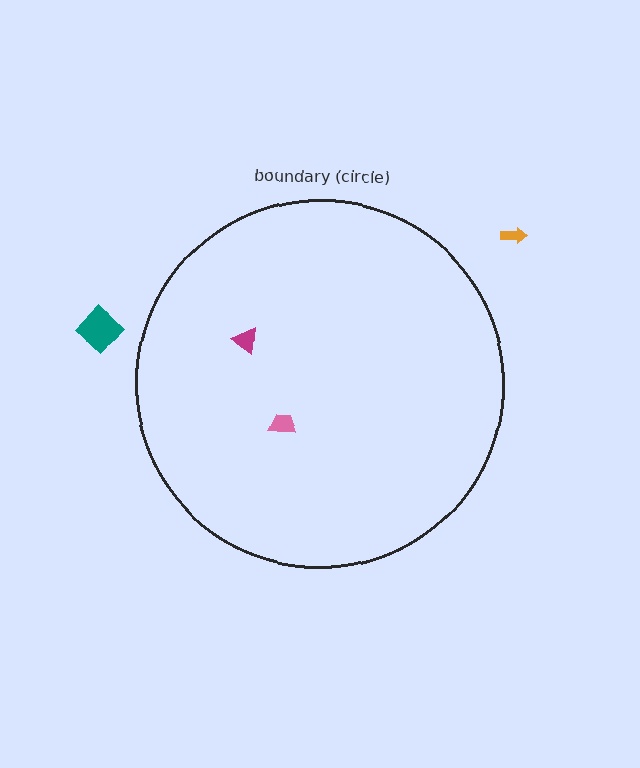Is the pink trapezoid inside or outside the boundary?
Inside.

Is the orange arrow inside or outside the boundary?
Outside.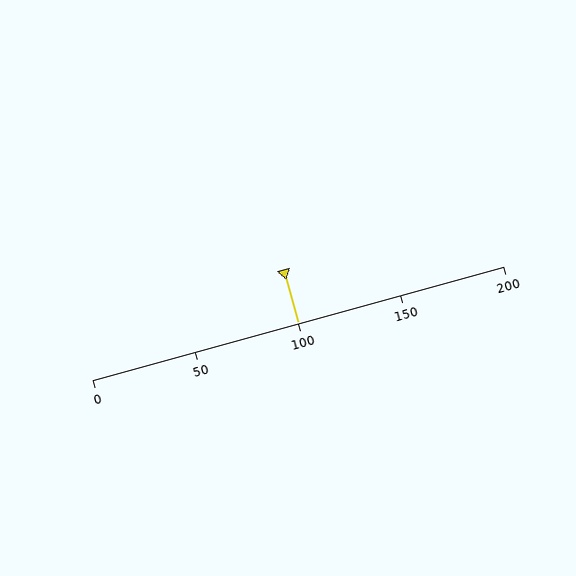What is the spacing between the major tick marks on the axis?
The major ticks are spaced 50 apart.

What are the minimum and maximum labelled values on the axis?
The axis runs from 0 to 200.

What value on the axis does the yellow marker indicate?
The marker indicates approximately 100.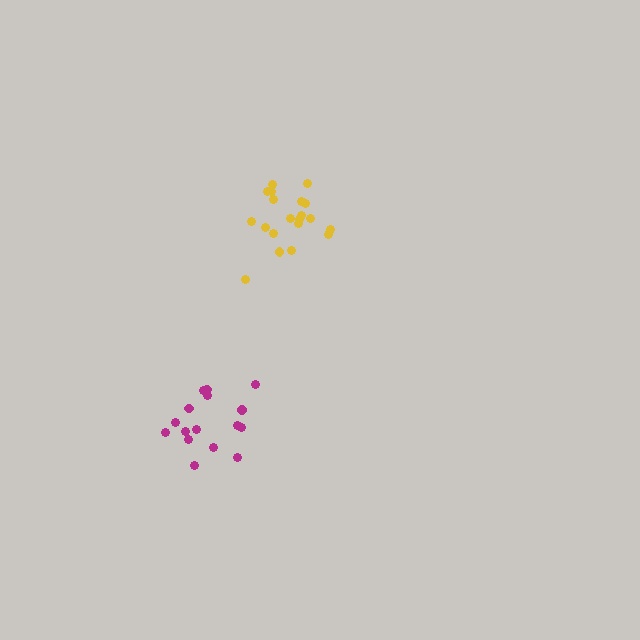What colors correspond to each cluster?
The clusters are colored: magenta, yellow.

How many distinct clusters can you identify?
There are 2 distinct clusters.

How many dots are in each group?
Group 1: 16 dots, Group 2: 20 dots (36 total).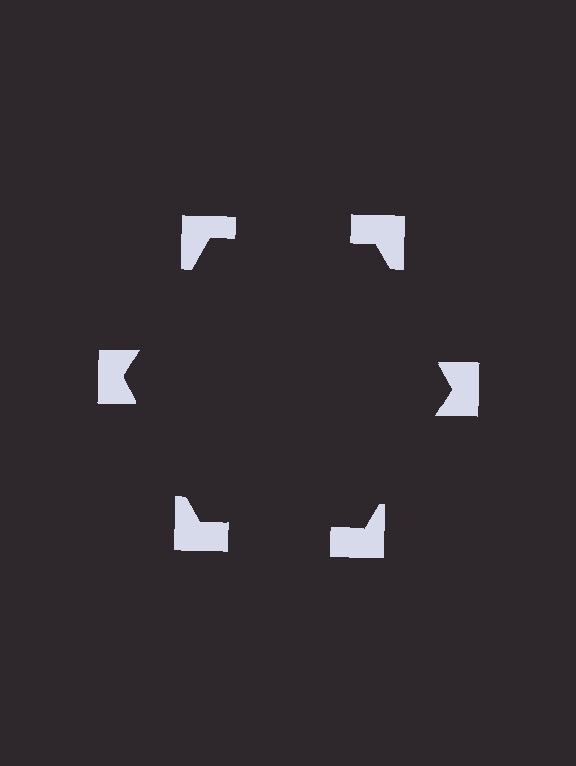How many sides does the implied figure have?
6 sides.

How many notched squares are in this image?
There are 6 — one at each vertex of the illusory hexagon.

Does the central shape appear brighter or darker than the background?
It typically appears slightly darker than the background, even though no actual brightness change is drawn.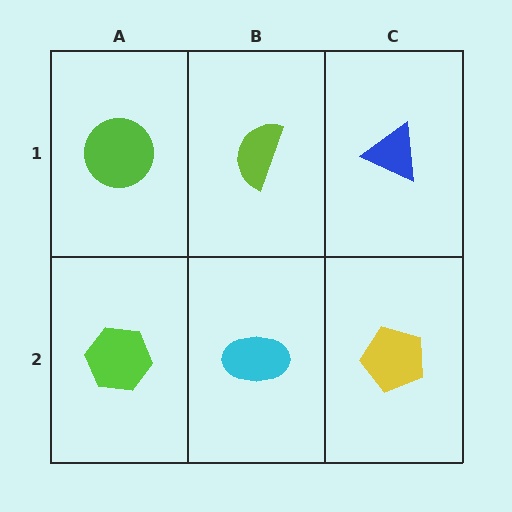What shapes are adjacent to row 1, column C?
A yellow pentagon (row 2, column C), a lime semicircle (row 1, column B).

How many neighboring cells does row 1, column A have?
2.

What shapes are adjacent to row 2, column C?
A blue triangle (row 1, column C), a cyan ellipse (row 2, column B).